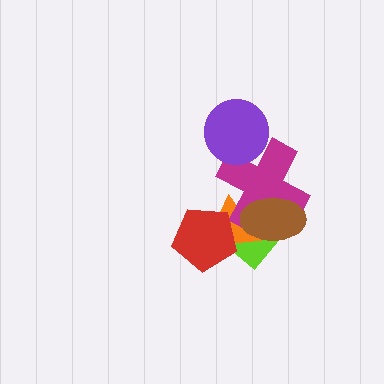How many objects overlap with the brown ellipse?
3 objects overlap with the brown ellipse.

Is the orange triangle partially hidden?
Yes, it is partially covered by another shape.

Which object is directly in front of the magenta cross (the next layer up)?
The brown ellipse is directly in front of the magenta cross.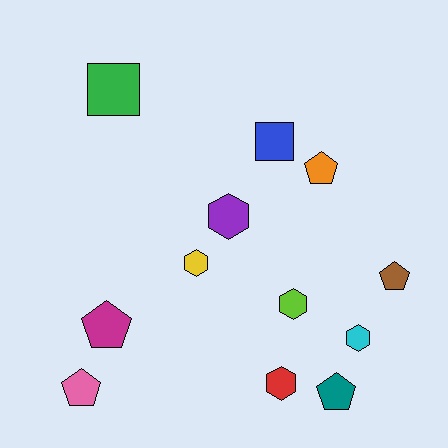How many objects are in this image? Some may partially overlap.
There are 12 objects.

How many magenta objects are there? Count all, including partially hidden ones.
There is 1 magenta object.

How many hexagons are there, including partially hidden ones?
There are 5 hexagons.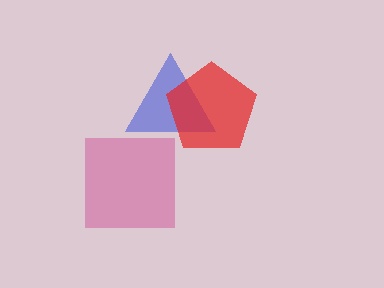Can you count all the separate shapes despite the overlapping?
Yes, there are 3 separate shapes.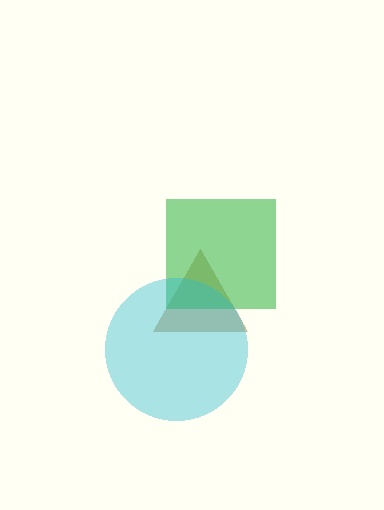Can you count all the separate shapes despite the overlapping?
Yes, there are 3 separate shapes.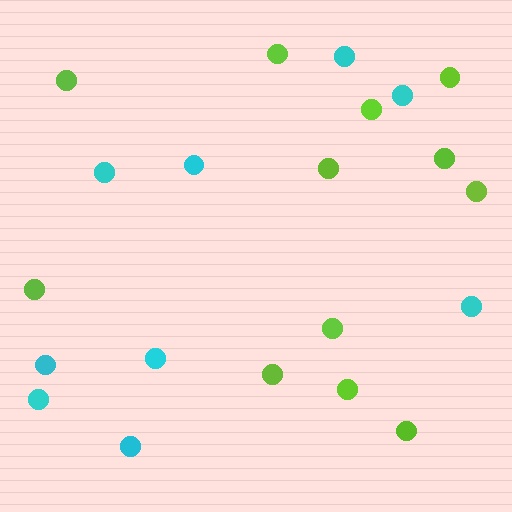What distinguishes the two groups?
There are 2 groups: one group of lime circles (12) and one group of cyan circles (9).